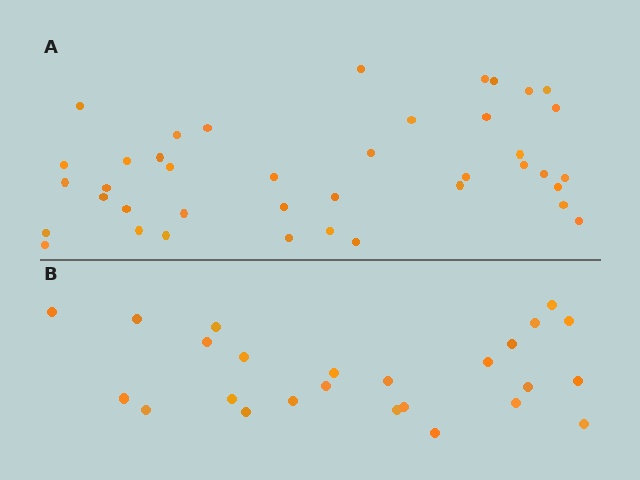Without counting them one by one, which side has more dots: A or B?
Region A (the top region) has more dots.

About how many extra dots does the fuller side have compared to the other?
Region A has approximately 15 more dots than region B.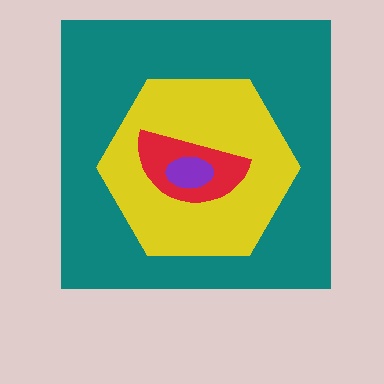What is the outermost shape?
The teal square.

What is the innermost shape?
The purple ellipse.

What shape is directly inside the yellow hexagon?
The red semicircle.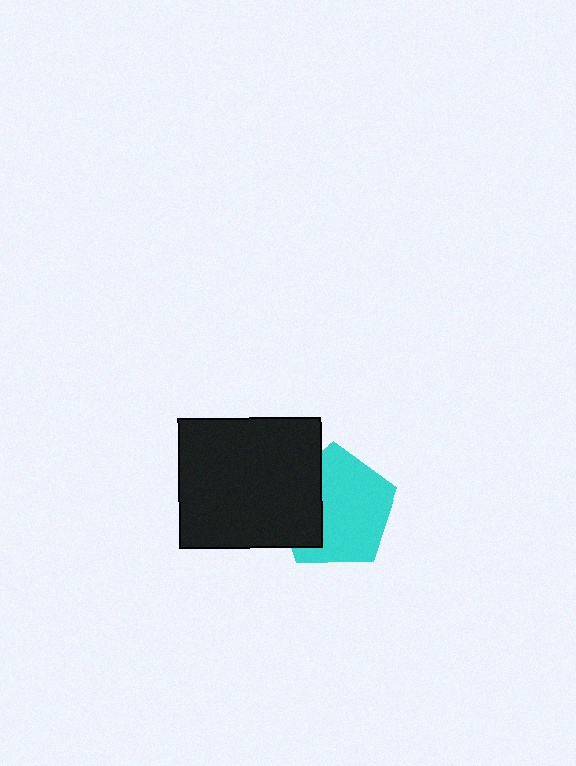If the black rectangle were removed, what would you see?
You would see the complete cyan pentagon.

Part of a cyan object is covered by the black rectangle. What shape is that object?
It is a pentagon.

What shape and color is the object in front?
The object in front is a black rectangle.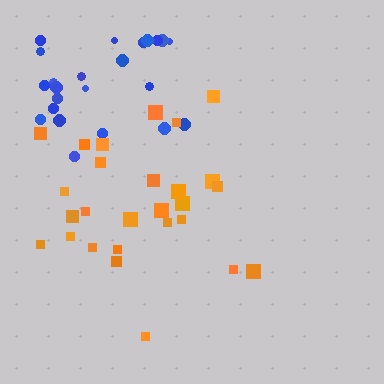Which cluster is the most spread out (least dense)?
Orange.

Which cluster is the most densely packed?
Blue.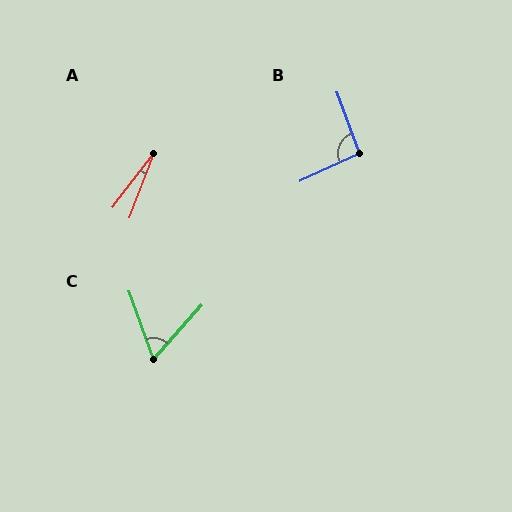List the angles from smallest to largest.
A (16°), C (62°), B (95°).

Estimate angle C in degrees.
Approximately 62 degrees.